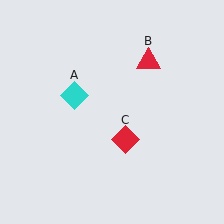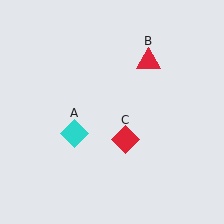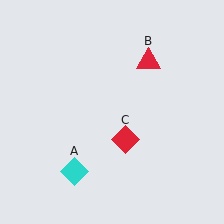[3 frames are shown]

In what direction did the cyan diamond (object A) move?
The cyan diamond (object A) moved down.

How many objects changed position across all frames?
1 object changed position: cyan diamond (object A).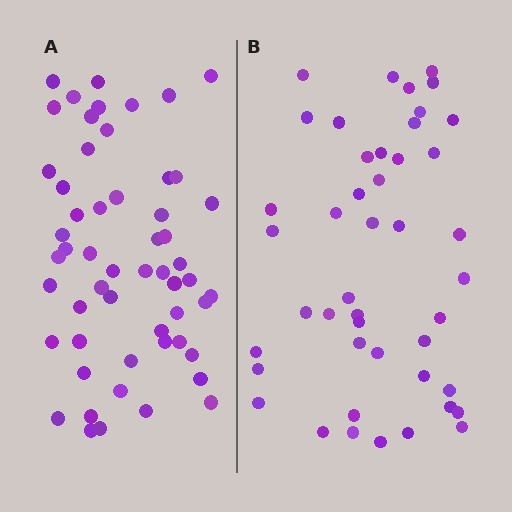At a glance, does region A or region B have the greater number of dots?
Region A (the left region) has more dots.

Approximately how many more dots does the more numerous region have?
Region A has roughly 10 or so more dots than region B.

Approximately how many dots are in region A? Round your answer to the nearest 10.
About 60 dots. (The exact count is 55, which rounds to 60.)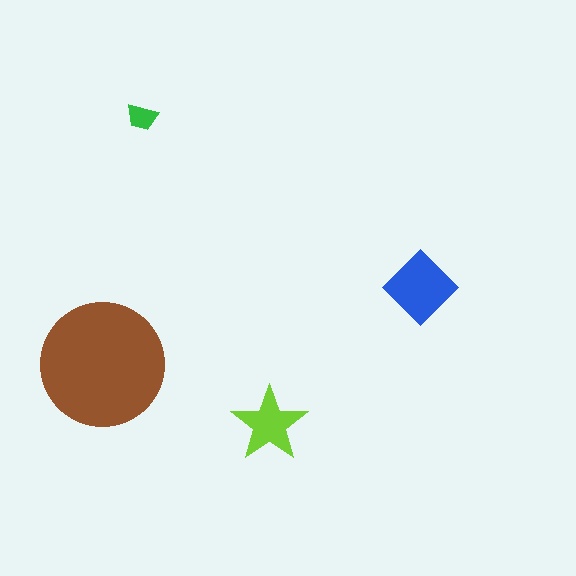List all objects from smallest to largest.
The green trapezoid, the lime star, the blue diamond, the brown circle.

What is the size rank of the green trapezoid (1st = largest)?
4th.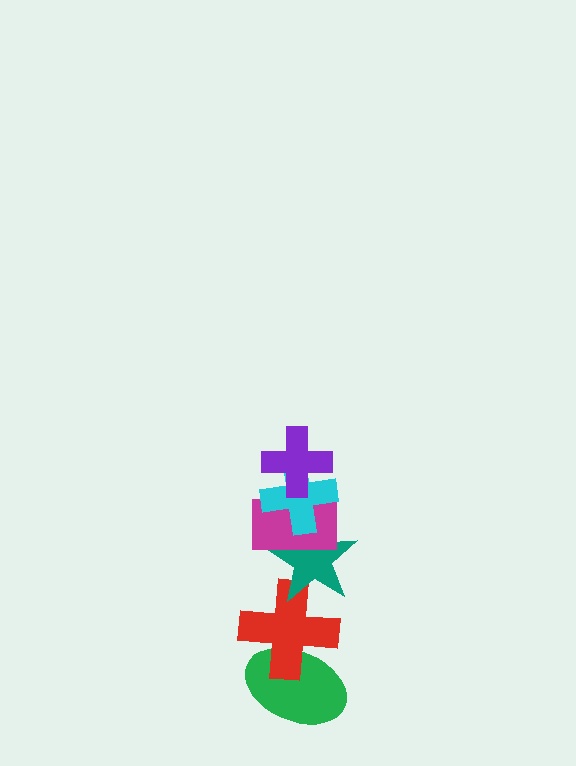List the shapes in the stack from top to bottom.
From top to bottom: the purple cross, the cyan cross, the magenta rectangle, the teal star, the red cross, the green ellipse.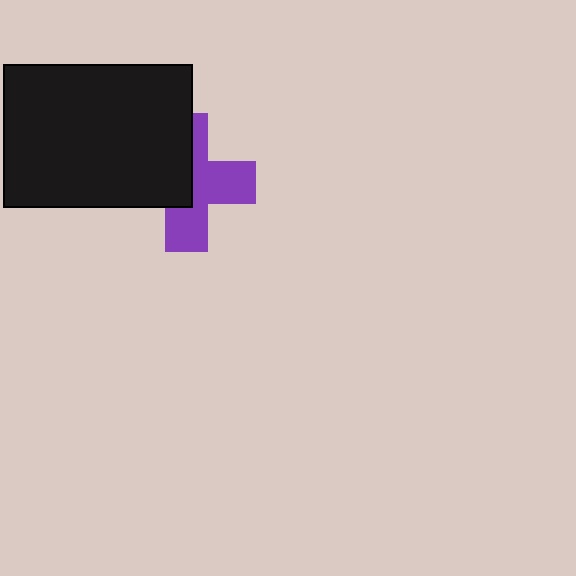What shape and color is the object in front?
The object in front is a black rectangle.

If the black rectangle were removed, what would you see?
You would see the complete purple cross.